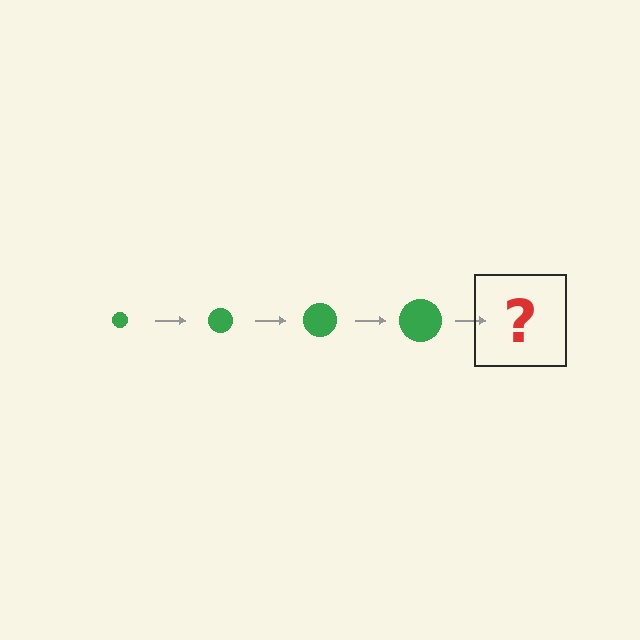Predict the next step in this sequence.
The next step is a green circle, larger than the previous one.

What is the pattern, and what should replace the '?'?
The pattern is that the circle gets progressively larger each step. The '?' should be a green circle, larger than the previous one.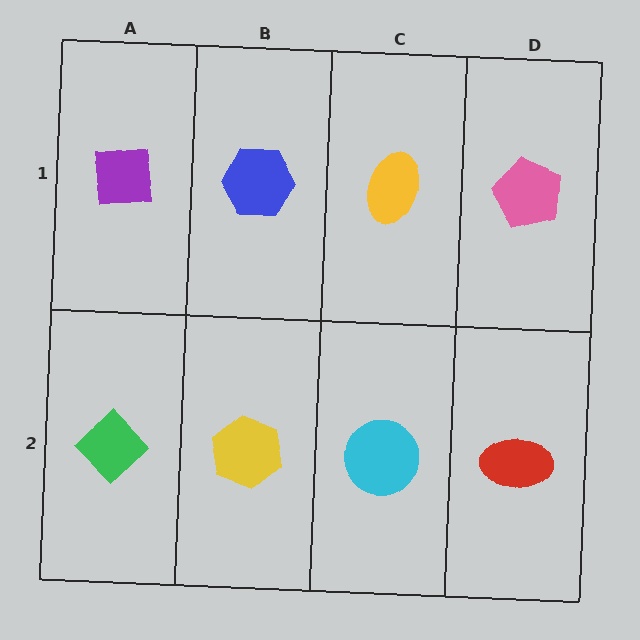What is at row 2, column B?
A yellow hexagon.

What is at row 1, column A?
A purple square.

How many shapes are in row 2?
4 shapes.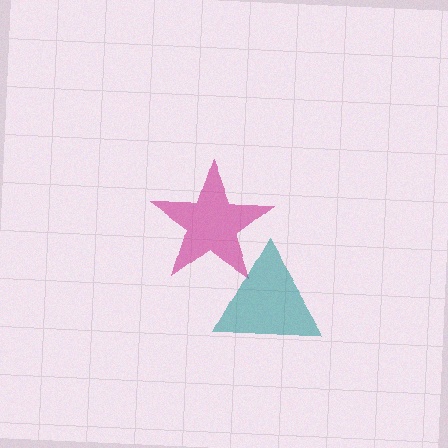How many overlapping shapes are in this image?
There are 2 overlapping shapes in the image.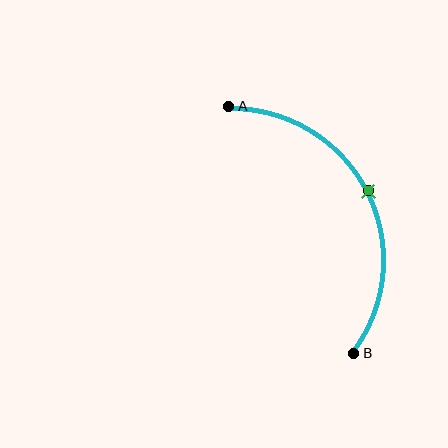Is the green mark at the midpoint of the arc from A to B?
Yes. The green mark lies on the arc at equal arc-length from both A and B — it is the arc midpoint.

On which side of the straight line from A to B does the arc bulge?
The arc bulges to the right of the straight line connecting A and B.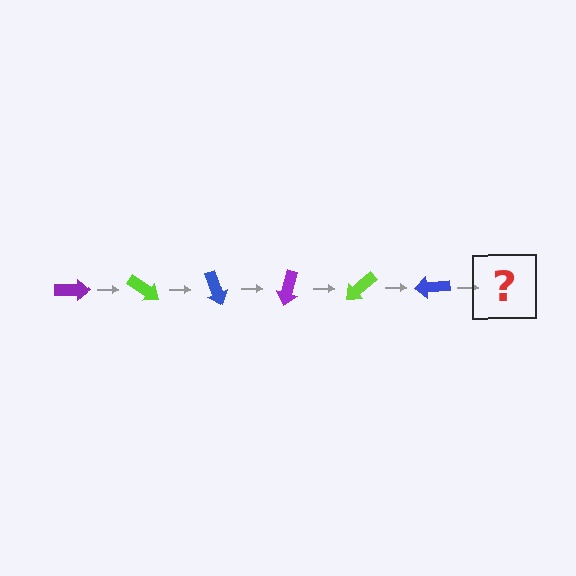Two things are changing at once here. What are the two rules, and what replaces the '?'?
The two rules are that it rotates 35 degrees each step and the color cycles through purple, lime, and blue. The '?' should be a purple arrow, rotated 210 degrees from the start.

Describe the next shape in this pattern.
It should be a purple arrow, rotated 210 degrees from the start.